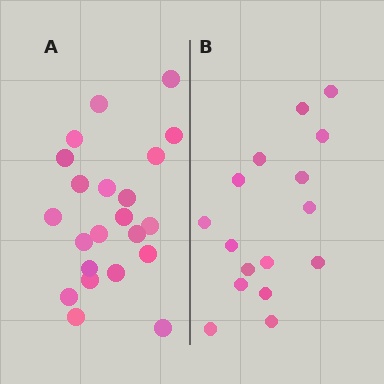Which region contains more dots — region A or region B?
Region A (the left region) has more dots.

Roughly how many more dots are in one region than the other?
Region A has about 6 more dots than region B.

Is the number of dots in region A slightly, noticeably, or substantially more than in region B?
Region A has noticeably more, but not dramatically so. The ratio is roughly 1.4 to 1.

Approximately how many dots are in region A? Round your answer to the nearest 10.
About 20 dots. (The exact count is 22, which rounds to 20.)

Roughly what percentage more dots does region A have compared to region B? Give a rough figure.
About 40% more.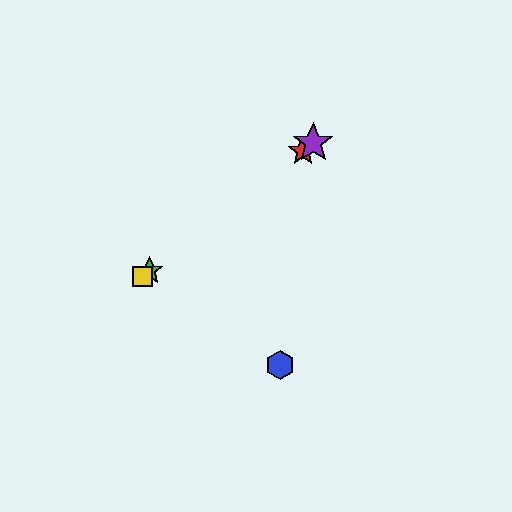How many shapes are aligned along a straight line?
4 shapes (the red star, the green star, the yellow square, the purple star) are aligned along a straight line.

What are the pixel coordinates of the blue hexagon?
The blue hexagon is at (280, 365).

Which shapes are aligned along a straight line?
The red star, the green star, the yellow square, the purple star are aligned along a straight line.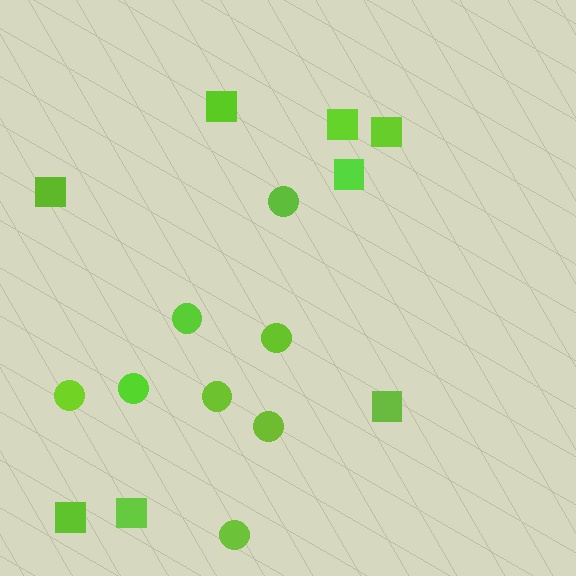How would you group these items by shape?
There are 2 groups: one group of circles (8) and one group of squares (8).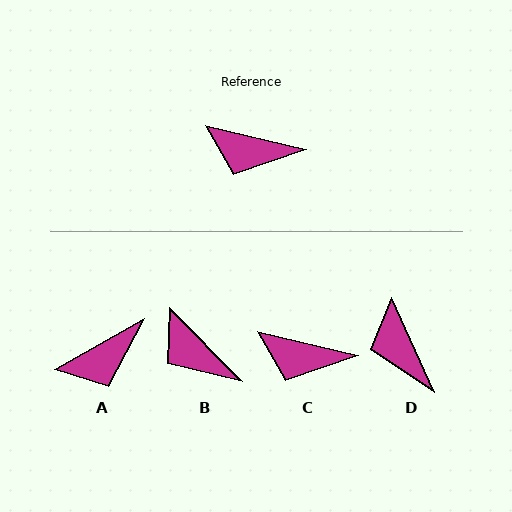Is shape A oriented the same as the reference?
No, it is off by about 43 degrees.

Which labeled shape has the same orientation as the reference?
C.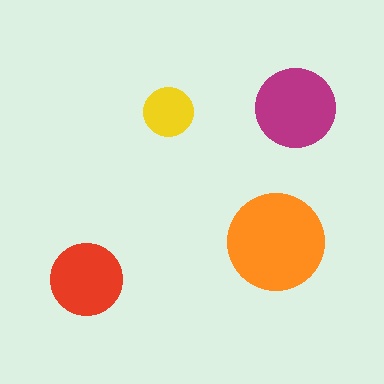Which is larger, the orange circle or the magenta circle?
The orange one.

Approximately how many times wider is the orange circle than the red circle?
About 1.5 times wider.